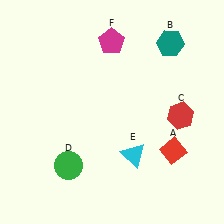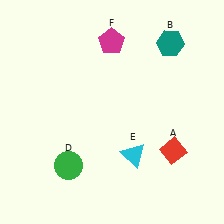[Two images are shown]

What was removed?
The red hexagon (C) was removed in Image 2.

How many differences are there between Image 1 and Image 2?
There is 1 difference between the two images.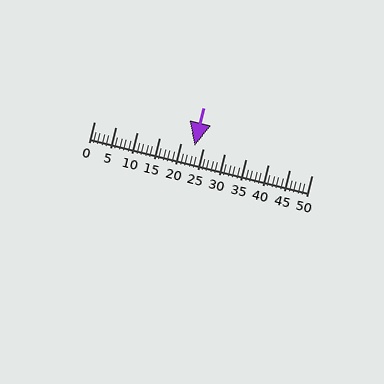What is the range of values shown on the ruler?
The ruler shows values from 0 to 50.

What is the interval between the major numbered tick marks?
The major tick marks are spaced 5 units apart.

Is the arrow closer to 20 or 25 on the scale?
The arrow is closer to 25.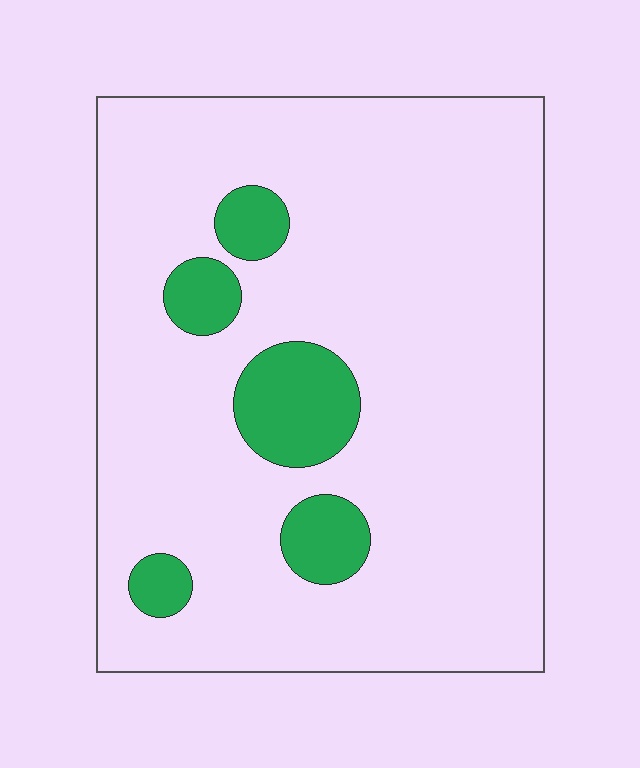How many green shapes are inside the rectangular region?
5.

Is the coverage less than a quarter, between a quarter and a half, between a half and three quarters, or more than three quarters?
Less than a quarter.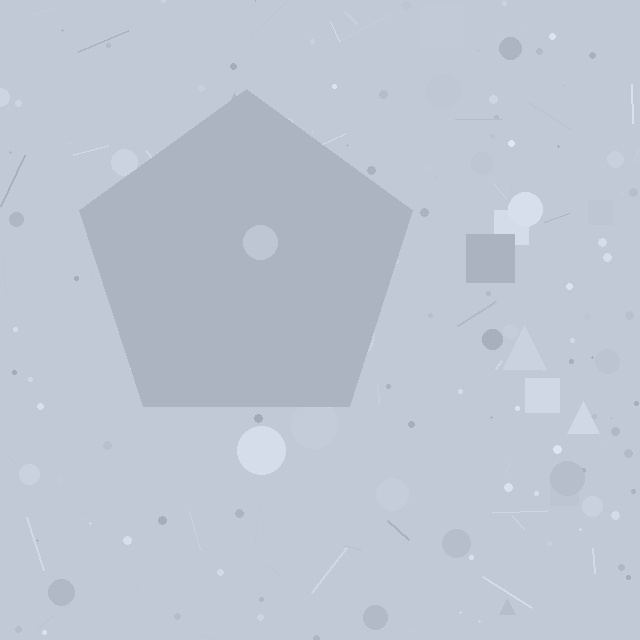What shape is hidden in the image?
A pentagon is hidden in the image.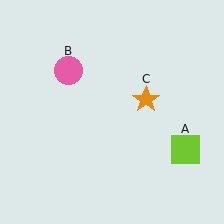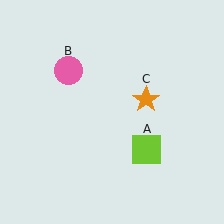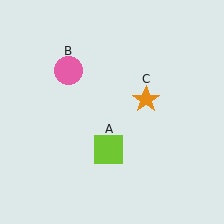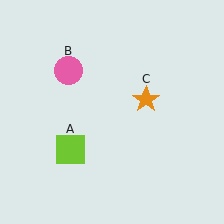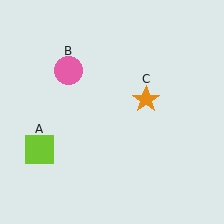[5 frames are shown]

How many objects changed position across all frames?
1 object changed position: lime square (object A).